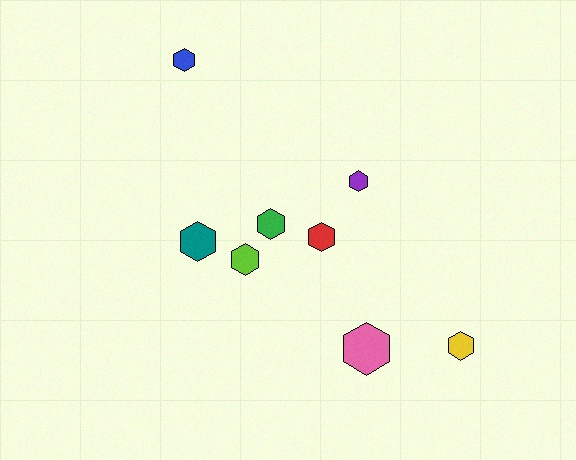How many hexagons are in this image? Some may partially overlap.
There are 8 hexagons.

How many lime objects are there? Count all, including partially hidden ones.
There is 1 lime object.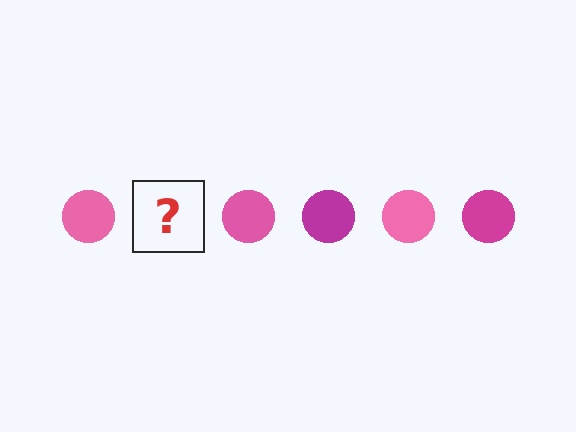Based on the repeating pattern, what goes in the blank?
The blank should be a magenta circle.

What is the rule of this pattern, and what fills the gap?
The rule is that the pattern cycles through pink, magenta circles. The gap should be filled with a magenta circle.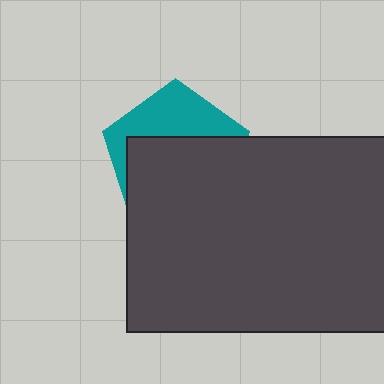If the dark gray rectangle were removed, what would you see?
You would see the complete teal pentagon.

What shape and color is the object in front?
The object in front is a dark gray rectangle.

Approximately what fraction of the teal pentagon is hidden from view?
Roughly 63% of the teal pentagon is hidden behind the dark gray rectangle.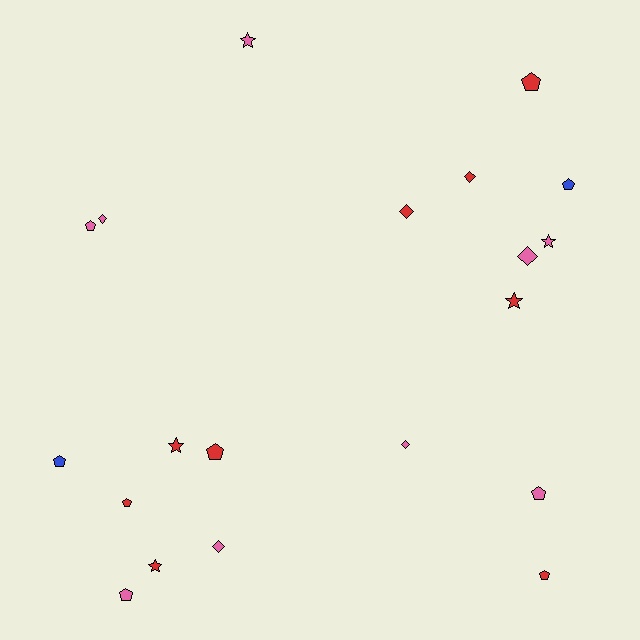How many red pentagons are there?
There are 4 red pentagons.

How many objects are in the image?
There are 20 objects.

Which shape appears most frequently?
Pentagon, with 9 objects.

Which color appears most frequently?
Pink, with 9 objects.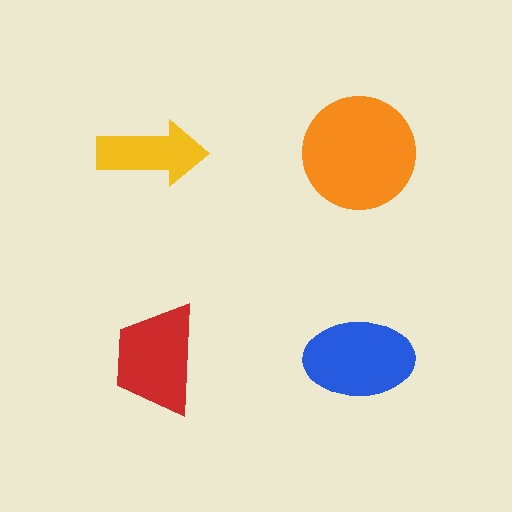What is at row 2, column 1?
A red trapezoid.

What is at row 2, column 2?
A blue ellipse.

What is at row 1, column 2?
An orange circle.